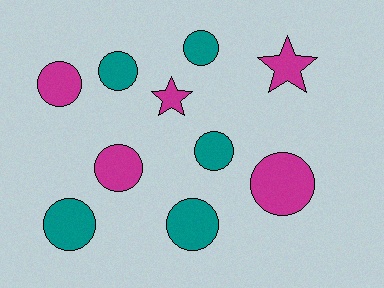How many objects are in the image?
There are 10 objects.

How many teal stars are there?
There are no teal stars.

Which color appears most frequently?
Teal, with 5 objects.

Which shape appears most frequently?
Circle, with 8 objects.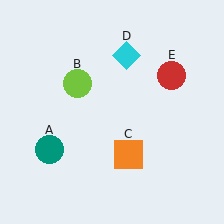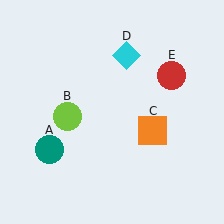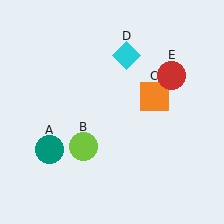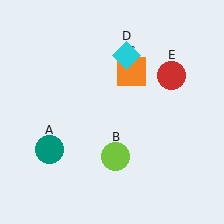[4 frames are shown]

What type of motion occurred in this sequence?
The lime circle (object B), orange square (object C) rotated counterclockwise around the center of the scene.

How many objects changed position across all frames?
2 objects changed position: lime circle (object B), orange square (object C).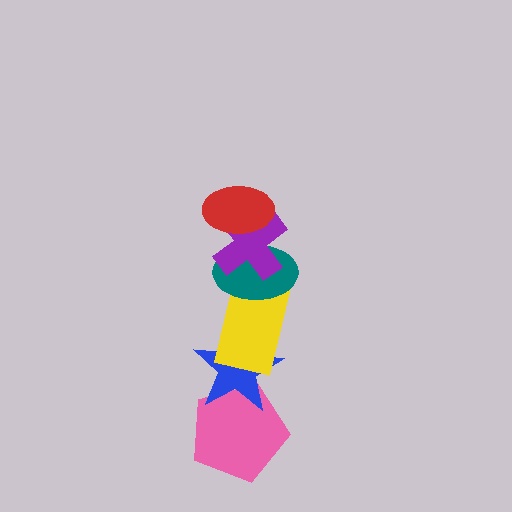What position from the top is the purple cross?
The purple cross is 2nd from the top.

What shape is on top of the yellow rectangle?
The teal ellipse is on top of the yellow rectangle.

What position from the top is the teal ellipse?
The teal ellipse is 3rd from the top.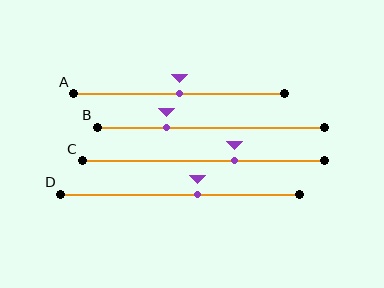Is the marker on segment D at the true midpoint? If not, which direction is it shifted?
No, the marker on segment D is shifted to the right by about 8% of the segment length.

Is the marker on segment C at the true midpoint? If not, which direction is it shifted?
No, the marker on segment C is shifted to the right by about 13% of the segment length.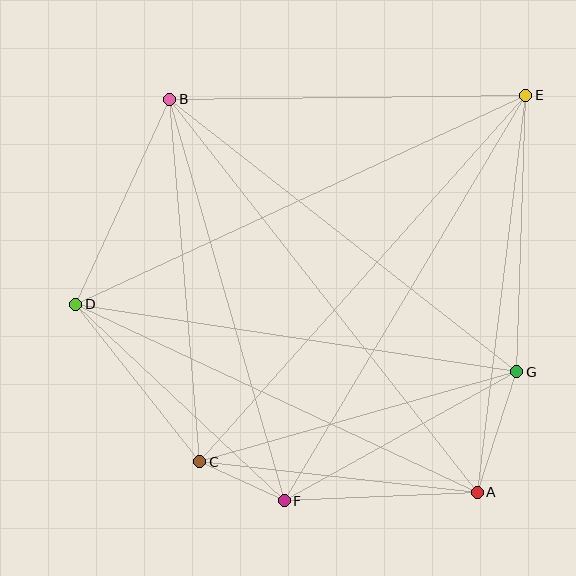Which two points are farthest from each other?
Points A and B are farthest from each other.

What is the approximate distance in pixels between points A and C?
The distance between A and C is approximately 280 pixels.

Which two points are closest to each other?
Points C and F are closest to each other.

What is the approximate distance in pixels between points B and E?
The distance between B and E is approximately 356 pixels.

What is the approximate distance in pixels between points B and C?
The distance between B and C is approximately 364 pixels.